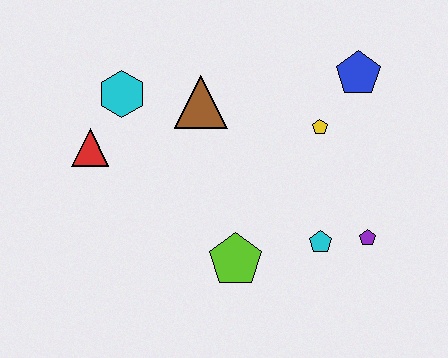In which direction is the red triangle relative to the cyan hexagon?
The red triangle is below the cyan hexagon.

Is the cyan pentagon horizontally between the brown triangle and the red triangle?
No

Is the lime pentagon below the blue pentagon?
Yes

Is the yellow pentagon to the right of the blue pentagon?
No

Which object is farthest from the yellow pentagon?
The red triangle is farthest from the yellow pentagon.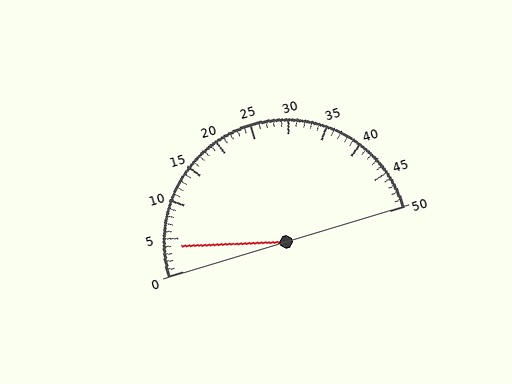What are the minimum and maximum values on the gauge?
The gauge ranges from 0 to 50.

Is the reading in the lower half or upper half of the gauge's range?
The reading is in the lower half of the range (0 to 50).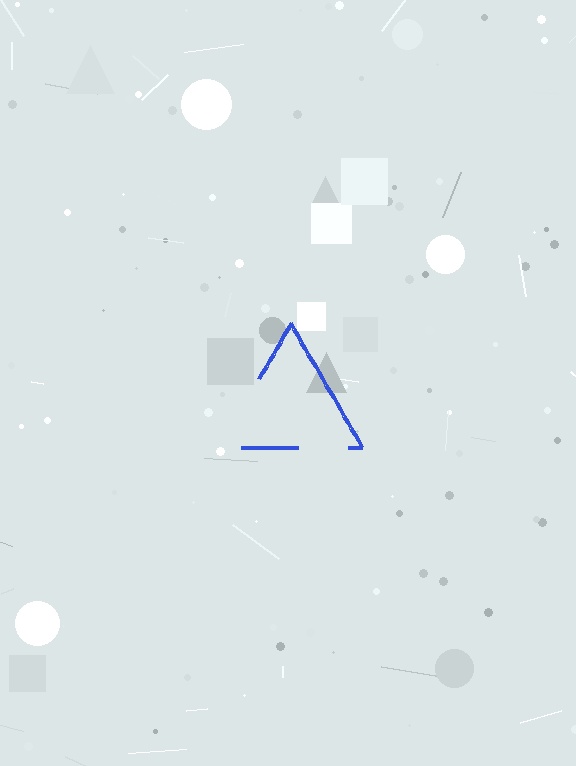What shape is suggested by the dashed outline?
The dashed outline suggests a triangle.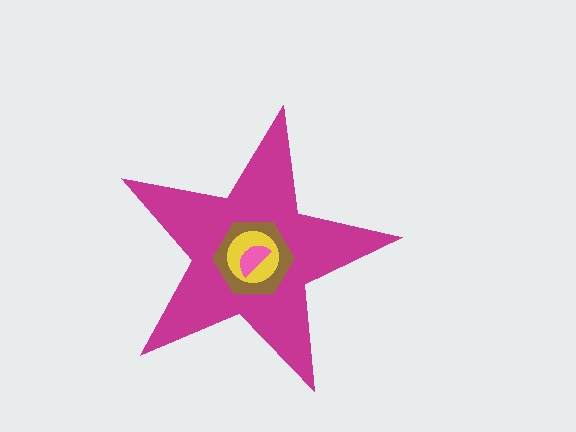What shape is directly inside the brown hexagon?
The yellow circle.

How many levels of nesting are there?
4.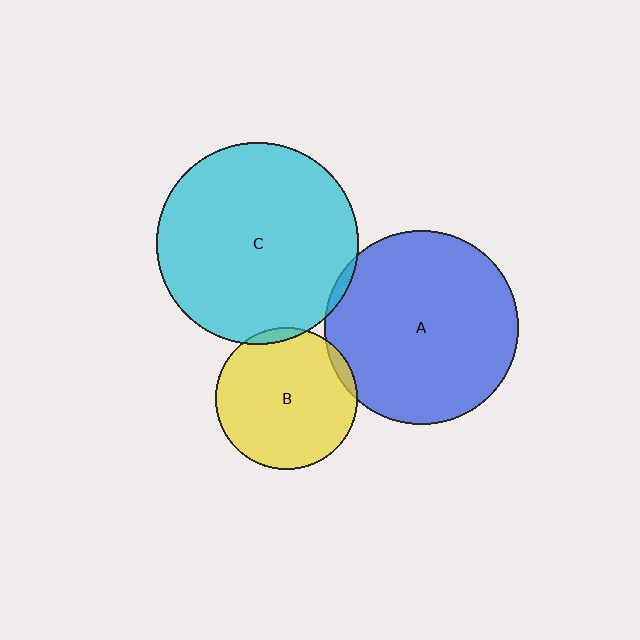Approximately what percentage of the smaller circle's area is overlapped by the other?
Approximately 5%.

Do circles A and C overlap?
Yes.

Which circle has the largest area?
Circle C (cyan).